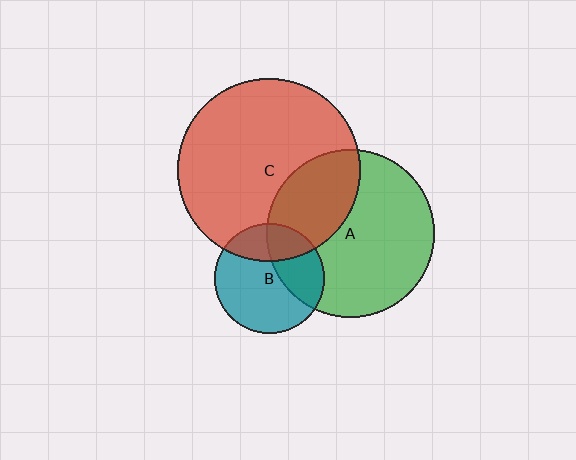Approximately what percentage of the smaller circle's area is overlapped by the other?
Approximately 25%.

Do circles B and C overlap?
Yes.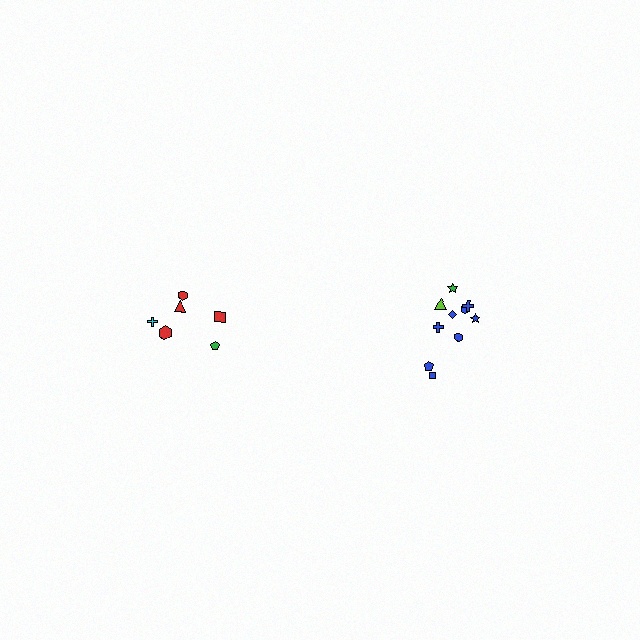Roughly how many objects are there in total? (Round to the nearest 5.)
Roughly 15 objects in total.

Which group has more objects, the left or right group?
The right group.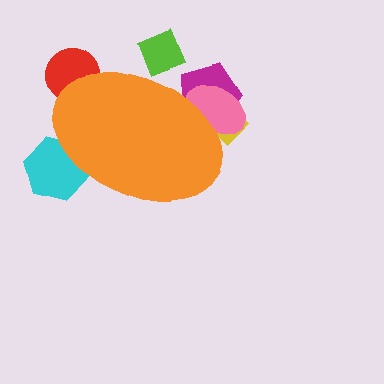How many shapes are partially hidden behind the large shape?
6 shapes are partially hidden.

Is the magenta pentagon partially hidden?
Yes, the magenta pentagon is partially hidden behind the orange ellipse.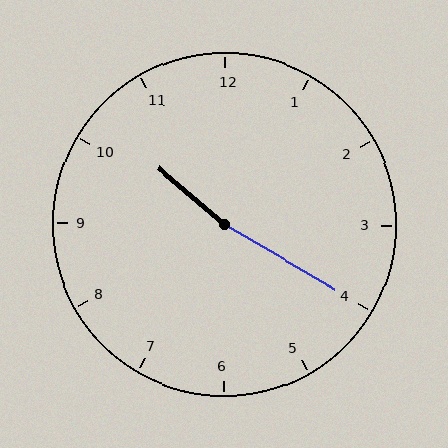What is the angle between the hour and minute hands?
Approximately 170 degrees.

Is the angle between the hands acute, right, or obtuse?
It is obtuse.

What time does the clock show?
10:20.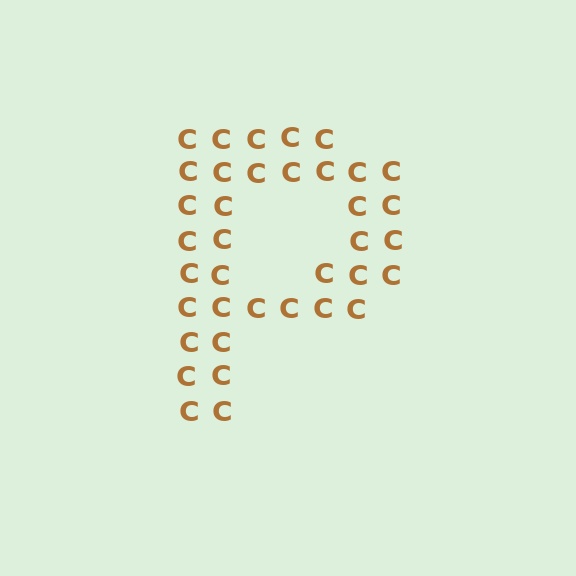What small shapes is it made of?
It is made of small letter C's.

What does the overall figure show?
The overall figure shows the letter P.